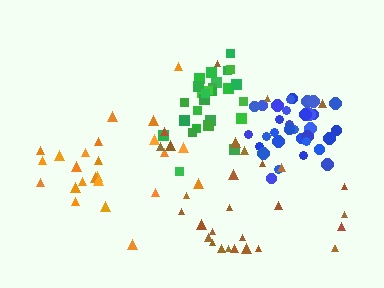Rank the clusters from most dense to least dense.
blue, green, orange, brown.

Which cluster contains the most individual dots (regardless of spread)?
Blue (33).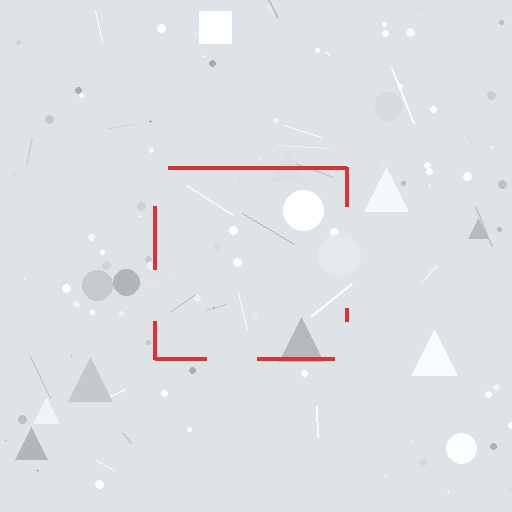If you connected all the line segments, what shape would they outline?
They would outline a square.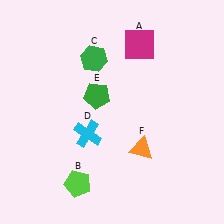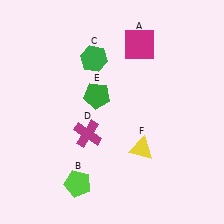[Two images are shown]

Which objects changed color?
D changed from cyan to magenta. F changed from orange to yellow.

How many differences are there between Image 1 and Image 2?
There are 2 differences between the two images.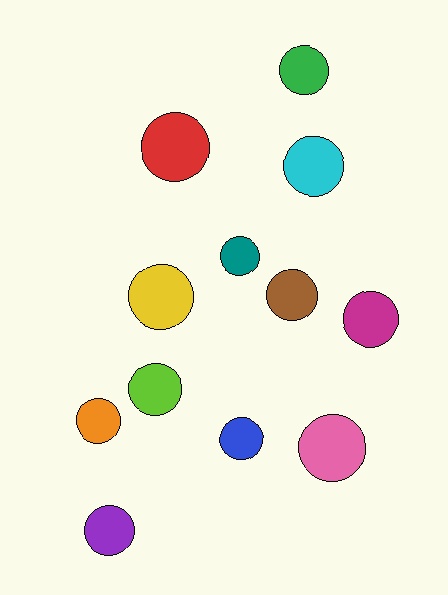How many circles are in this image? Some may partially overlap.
There are 12 circles.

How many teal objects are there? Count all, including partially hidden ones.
There is 1 teal object.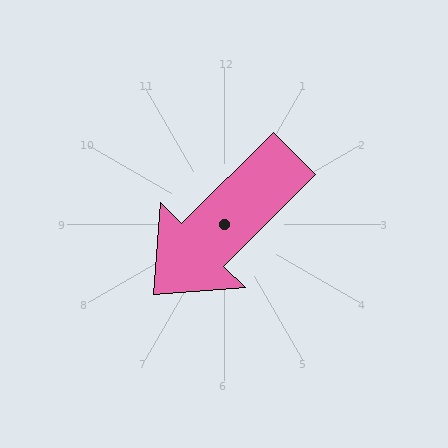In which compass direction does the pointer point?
Southwest.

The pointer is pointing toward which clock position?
Roughly 8 o'clock.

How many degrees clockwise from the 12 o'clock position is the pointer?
Approximately 225 degrees.